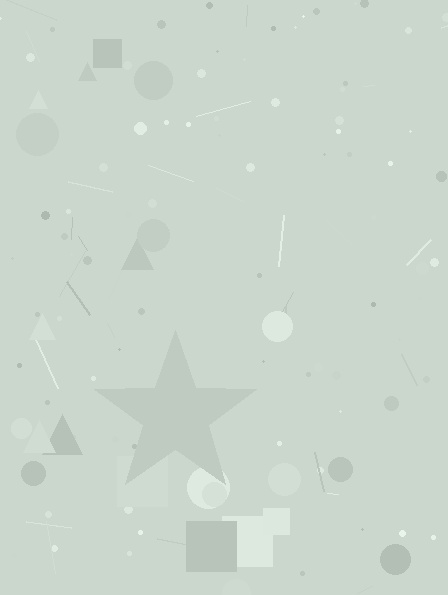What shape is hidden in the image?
A star is hidden in the image.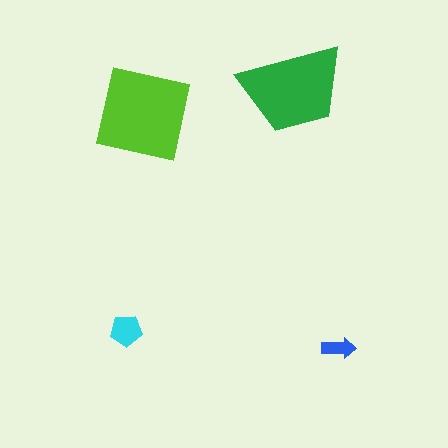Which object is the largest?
The lime square.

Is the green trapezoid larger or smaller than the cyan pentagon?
Larger.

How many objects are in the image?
There are 4 objects in the image.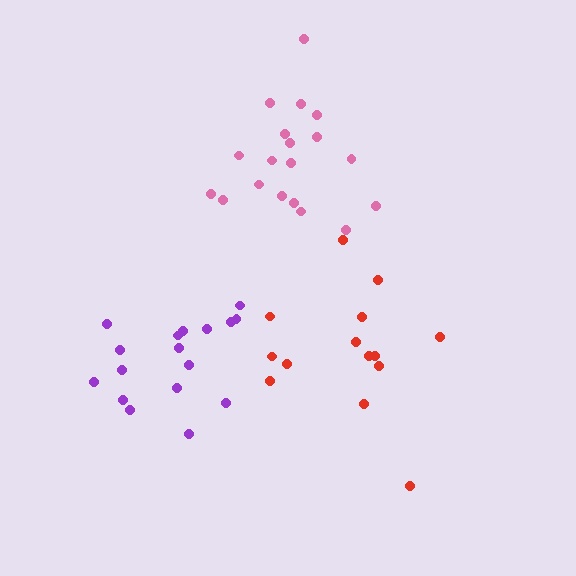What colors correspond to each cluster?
The clusters are colored: pink, red, purple.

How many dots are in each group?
Group 1: 19 dots, Group 2: 14 dots, Group 3: 17 dots (50 total).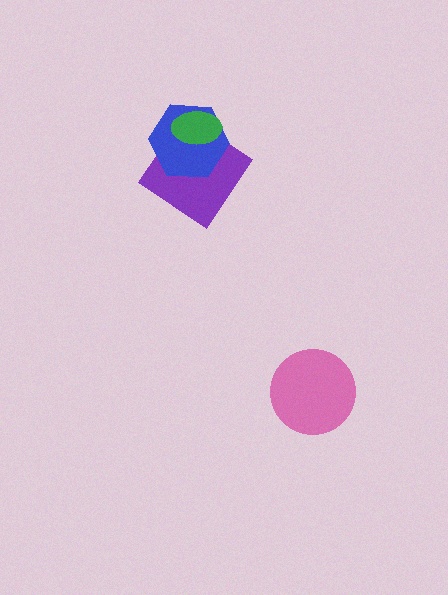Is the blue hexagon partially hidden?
Yes, it is partially covered by another shape.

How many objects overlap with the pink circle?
0 objects overlap with the pink circle.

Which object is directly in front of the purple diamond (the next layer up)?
The blue hexagon is directly in front of the purple diamond.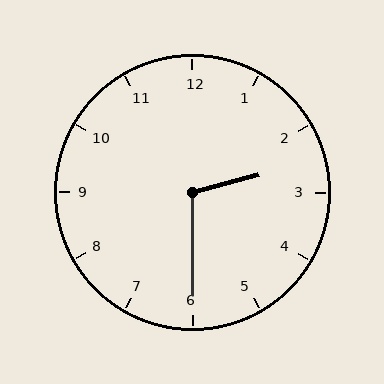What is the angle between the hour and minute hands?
Approximately 105 degrees.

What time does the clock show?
2:30.